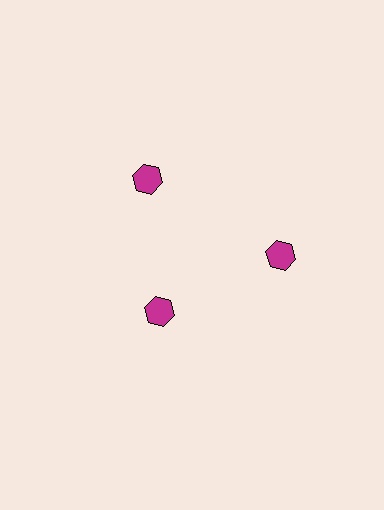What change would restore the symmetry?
The symmetry would be restored by moving it outward, back onto the ring so that all 3 hexagons sit at equal angles and equal distance from the center.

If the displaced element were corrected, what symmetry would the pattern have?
It would have 3-fold rotational symmetry — the pattern would map onto itself every 120 degrees.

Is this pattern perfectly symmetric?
No. The 3 magenta hexagons are arranged in a ring, but one element near the 7 o'clock position is pulled inward toward the center, breaking the 3-fold rotational symmetry.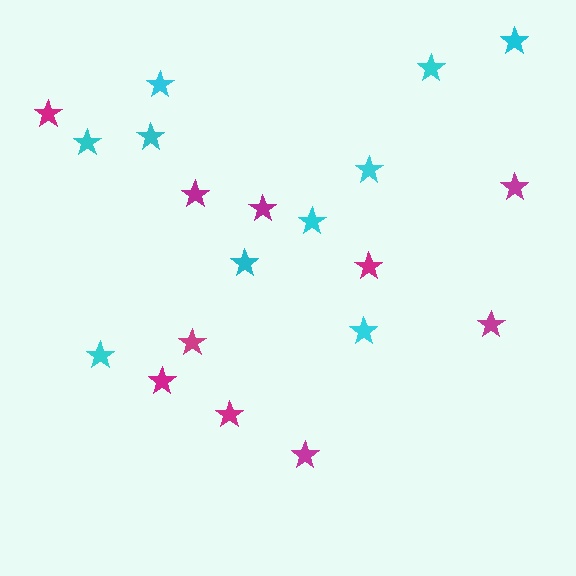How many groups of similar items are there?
There are 2 groups: one group of magenta stars (10) and one group of cyan stars (10).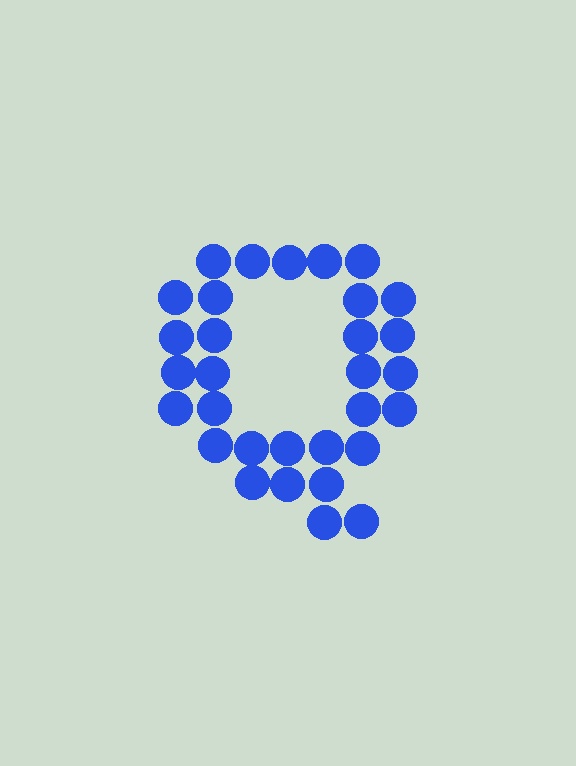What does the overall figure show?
The overall figure shows the letter Q.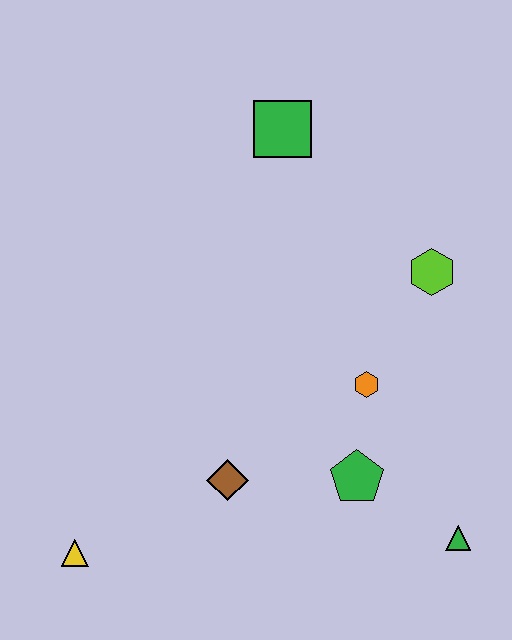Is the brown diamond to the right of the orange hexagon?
No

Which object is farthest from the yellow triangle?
The green square is farthest from the yellow triangle.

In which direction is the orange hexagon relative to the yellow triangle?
The orange hexagon is to the right of the yellow triangle.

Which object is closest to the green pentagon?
The orange hexagon is closest to the green pentagon.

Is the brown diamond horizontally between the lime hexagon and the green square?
No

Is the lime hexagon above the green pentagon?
Yes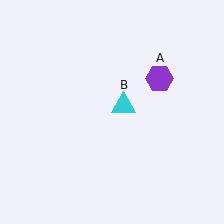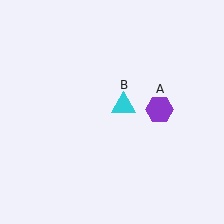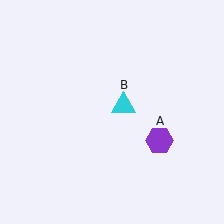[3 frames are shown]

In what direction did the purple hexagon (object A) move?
The purple hexagon (object A) moved down.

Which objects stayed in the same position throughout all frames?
Cyan triangle (object B) remained stationary.